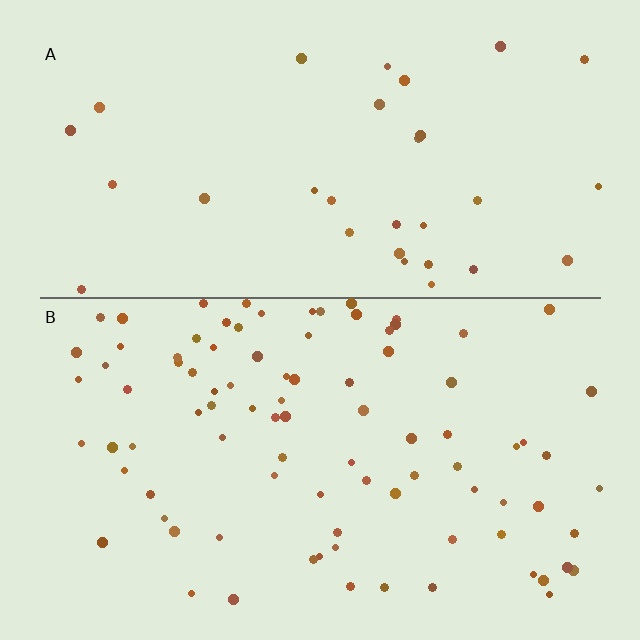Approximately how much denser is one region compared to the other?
Approximately 2.8× — region B over region A.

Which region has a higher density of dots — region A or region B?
B (the bottom).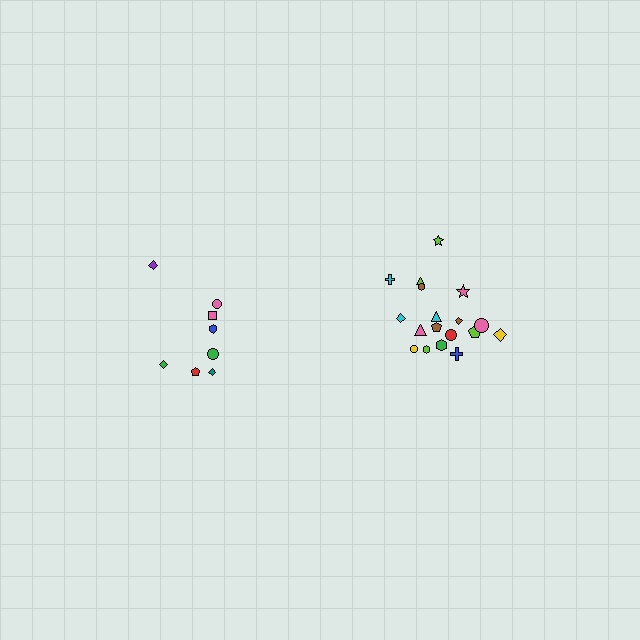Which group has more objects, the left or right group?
The right group.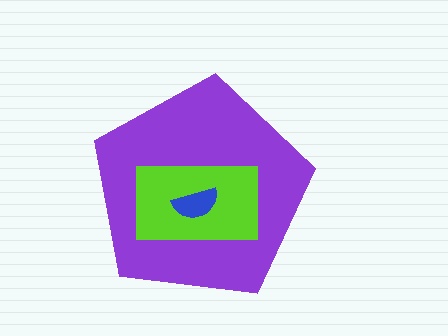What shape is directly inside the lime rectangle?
The blue semicircle.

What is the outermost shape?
The purple pentagon.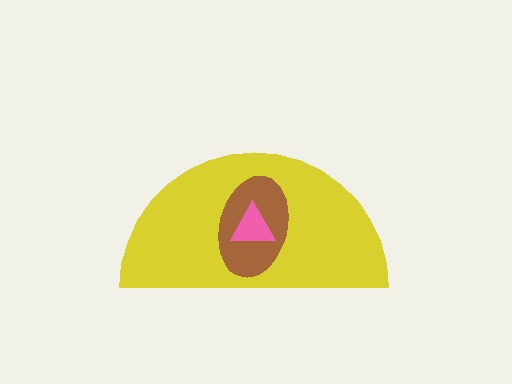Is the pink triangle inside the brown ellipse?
Yes.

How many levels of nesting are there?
3.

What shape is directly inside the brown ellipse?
The pink triangle.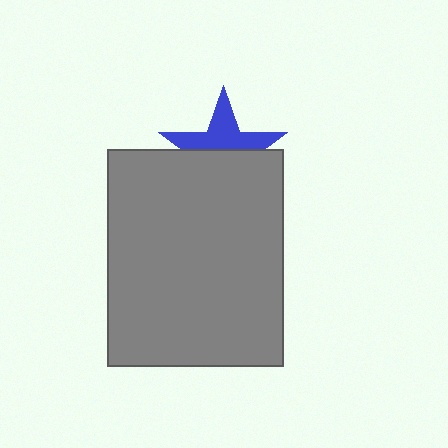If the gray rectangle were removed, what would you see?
You would see the complete blue star.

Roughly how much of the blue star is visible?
About half of it is visible (roughly 49%).